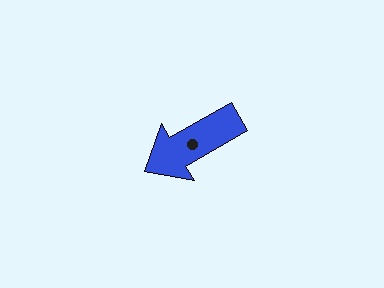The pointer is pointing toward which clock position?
Roughly 8 o'clock.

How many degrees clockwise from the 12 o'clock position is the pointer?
Approximately 240 degrees.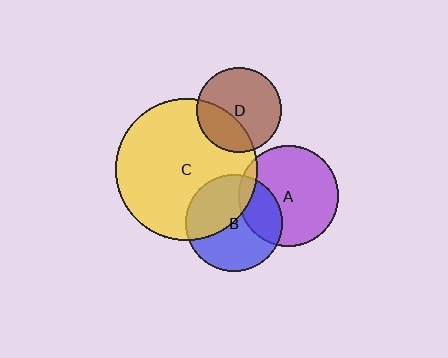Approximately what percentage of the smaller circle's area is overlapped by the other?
Approximately 30%.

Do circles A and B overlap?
Yes.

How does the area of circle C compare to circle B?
Approximately 2.2 times.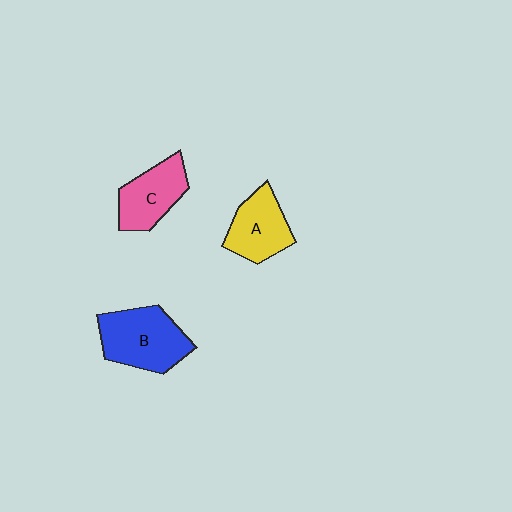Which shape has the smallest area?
Shape A (yellow).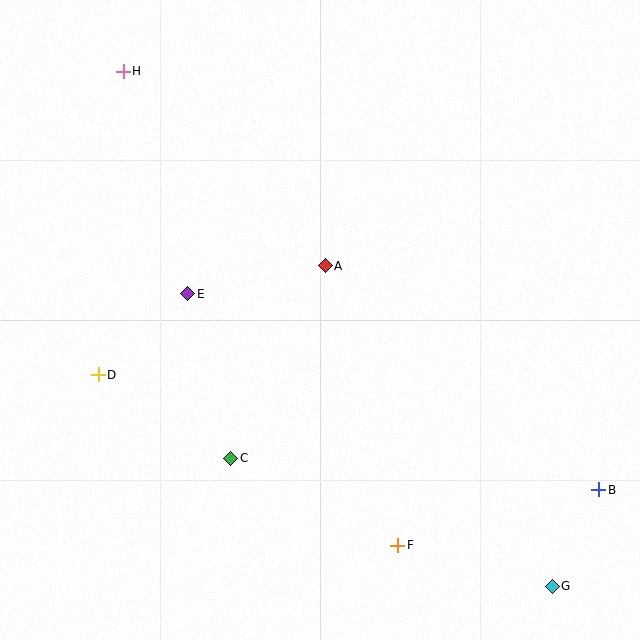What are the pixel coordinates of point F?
Point F is at (398, 545).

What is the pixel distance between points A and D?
The distance between A and D is 252 pixels.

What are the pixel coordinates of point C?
Point C is at (231, 458).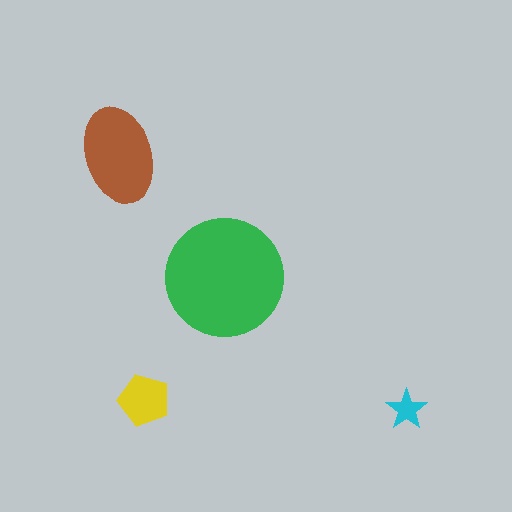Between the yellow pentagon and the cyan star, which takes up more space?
The yellow pentagon.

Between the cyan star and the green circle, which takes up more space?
The green circle.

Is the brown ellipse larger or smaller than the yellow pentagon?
Larger.